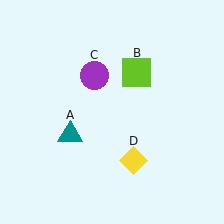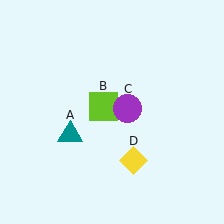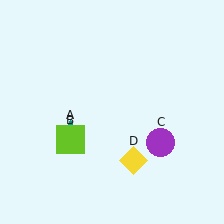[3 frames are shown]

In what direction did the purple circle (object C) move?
The purple circle (object C) moved down and to the right.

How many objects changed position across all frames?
2 objects changed position: lime square (object B), purple circle (object C).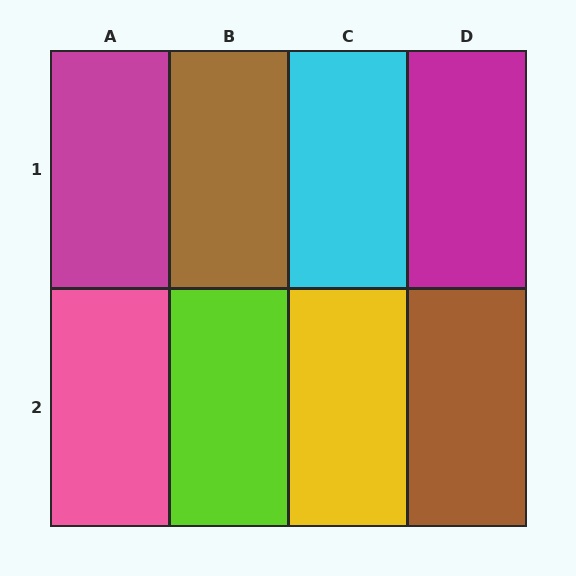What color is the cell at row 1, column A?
Magenta.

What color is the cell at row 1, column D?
Magenta.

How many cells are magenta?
2 cells are magenta.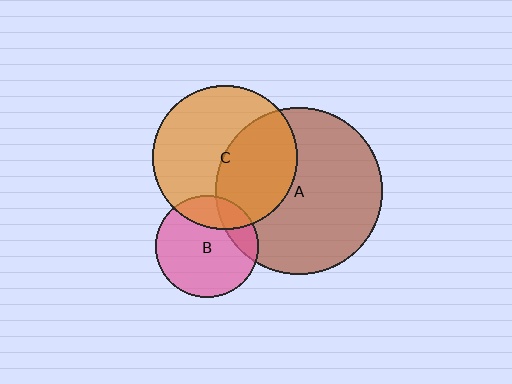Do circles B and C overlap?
Yes.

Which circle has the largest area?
Circle A (brown).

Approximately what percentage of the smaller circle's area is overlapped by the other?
Approximately 20%.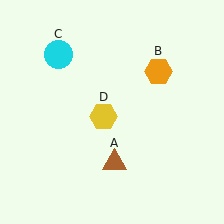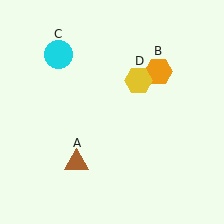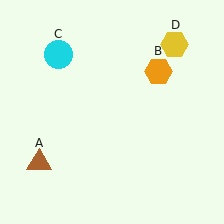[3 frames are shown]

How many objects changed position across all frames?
2 objects changed position: brown triangle (object A), yellow hexagon (object D).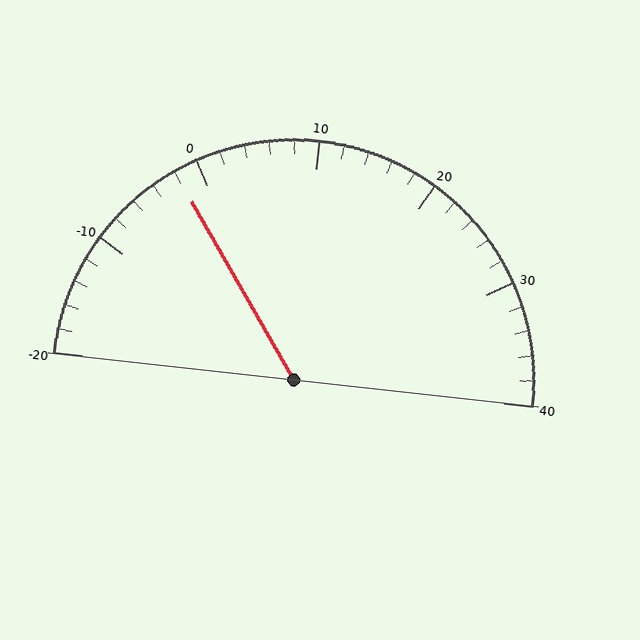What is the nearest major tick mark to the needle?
The nearest major tick mark is 0.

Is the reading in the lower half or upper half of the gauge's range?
The reading is in the lower half of the range (-20 to 40).